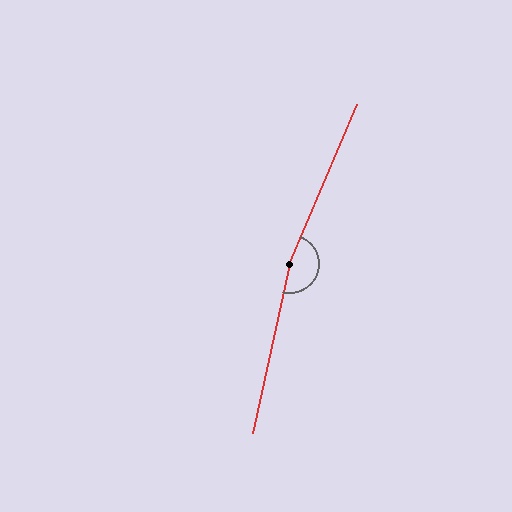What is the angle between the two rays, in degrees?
Approximately 169 degrees.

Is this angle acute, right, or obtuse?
It is obtuse.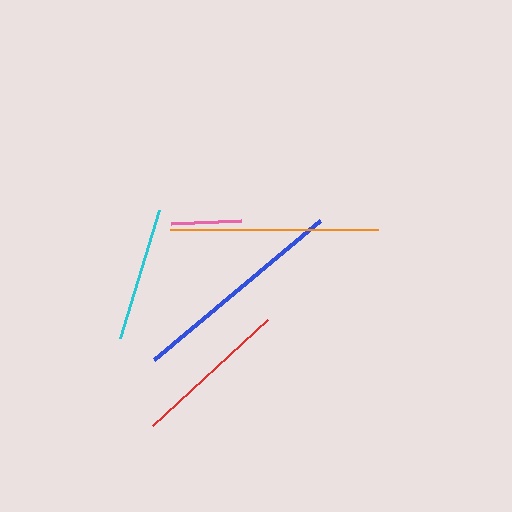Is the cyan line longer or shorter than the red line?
The red line is longer than the cyan line.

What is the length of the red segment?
The red segment is approximately 157 pixels long.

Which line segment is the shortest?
The pink line is the shortest at approximately 69 pixels.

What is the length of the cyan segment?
The cyan segment is approximately 134 pixels long.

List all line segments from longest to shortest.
From longest to shortest: blue, orange, red, cyan, pink.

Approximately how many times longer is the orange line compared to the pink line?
The orange line is approximately 3.0 times the length of the pink line.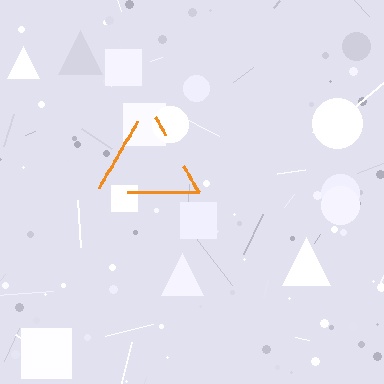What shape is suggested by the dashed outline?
The dashed outline suggests a triangle.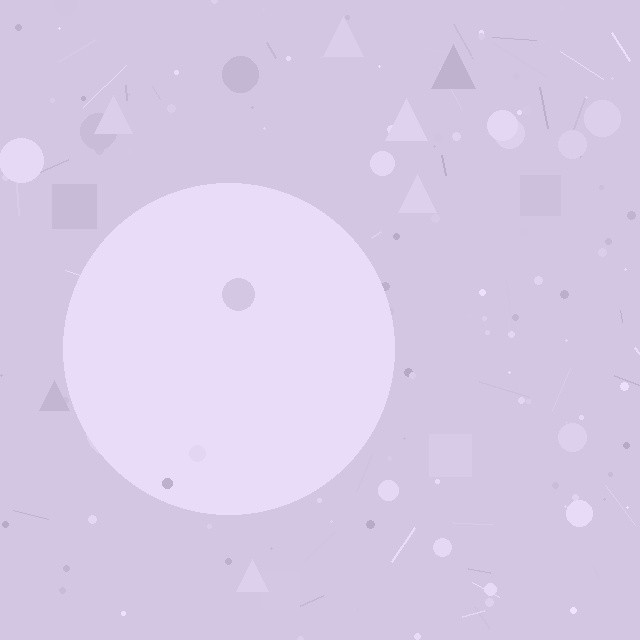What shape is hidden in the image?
A circle is hidden in the image.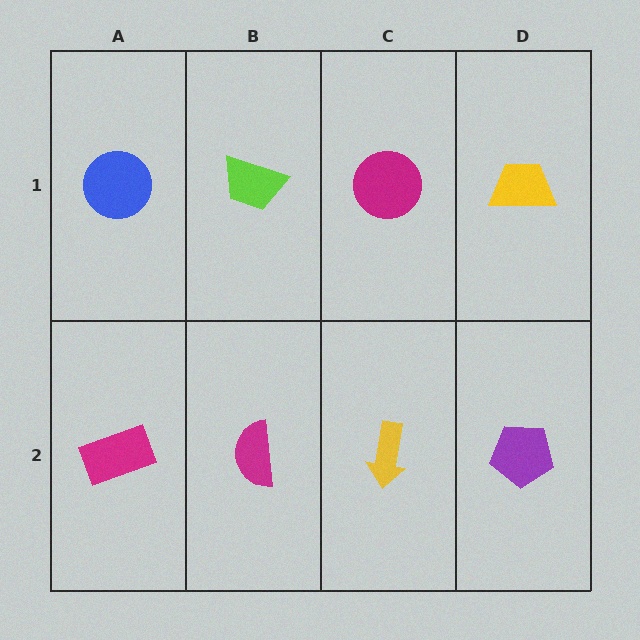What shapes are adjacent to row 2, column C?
A magenta circle (row 1, column C), a magenta semicircle (row 2, column B), a purple pentagon (row 2, column D).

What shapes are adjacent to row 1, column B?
A magenta semicircle (row 2, column B), a blue circle (row 1, column A), a magenta circle (row 1, column C).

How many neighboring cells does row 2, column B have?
3.